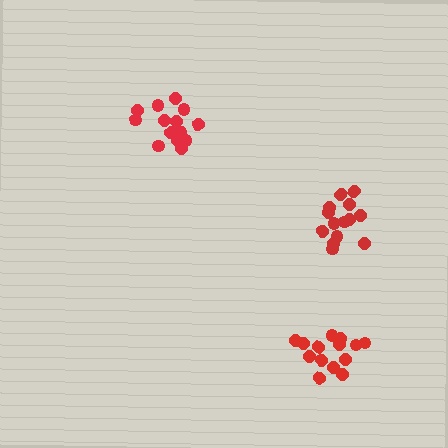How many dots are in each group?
Group 1: 14 dots, Group 2: 14 dots, Group 3: 15 dots (43 total).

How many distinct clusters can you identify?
There are 3 distinct clusters.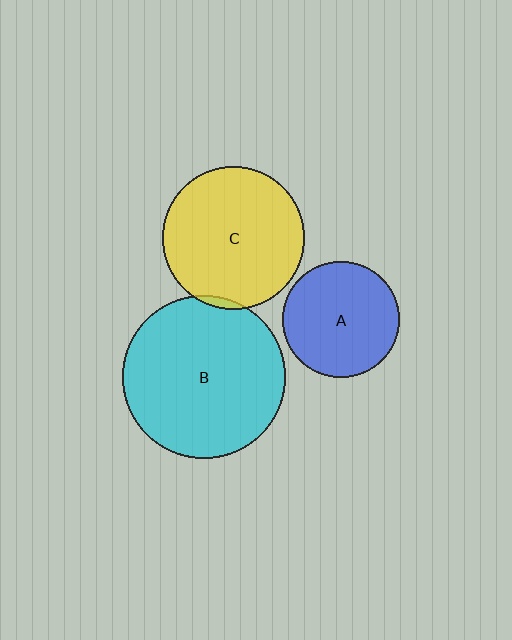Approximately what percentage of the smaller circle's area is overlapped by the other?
Approximately 5%.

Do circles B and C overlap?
Yes.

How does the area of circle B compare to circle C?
Approximately 1.3 times.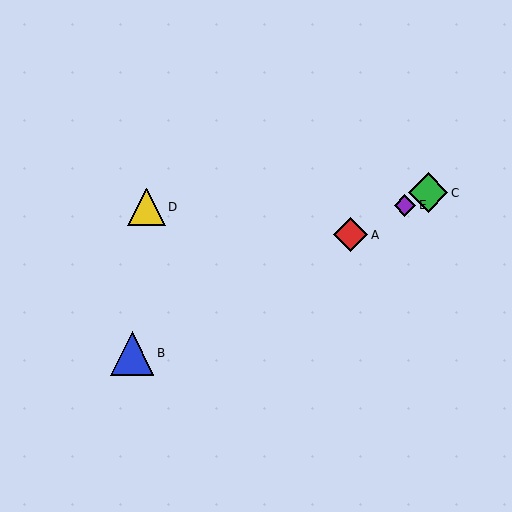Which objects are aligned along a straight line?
Objects A, B, C, E are aligned along a straight line.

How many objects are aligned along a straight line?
4 objects (A, B, C, E) are aligned along a straight line.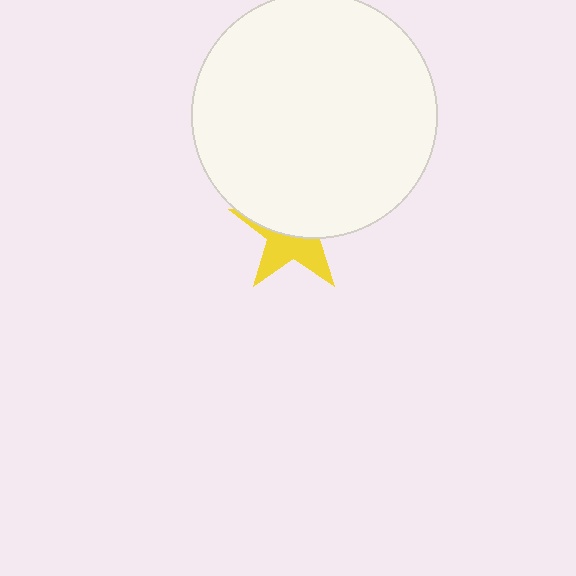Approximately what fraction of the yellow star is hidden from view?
Roughly 57% of the yellow star is hidden behind the white circle.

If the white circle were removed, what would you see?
You would see the complete yellow star.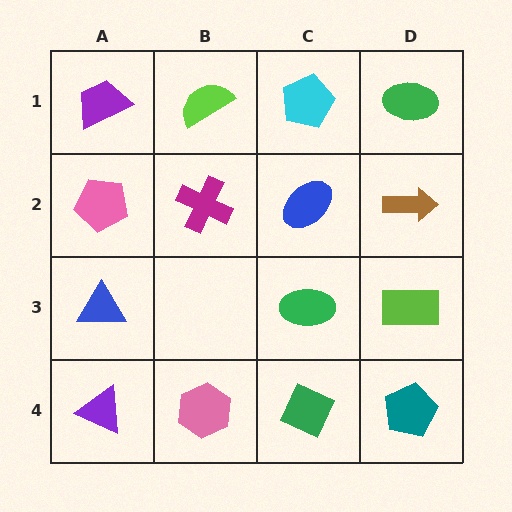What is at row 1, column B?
A lime semicircle.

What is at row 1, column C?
A cyan pentagon.